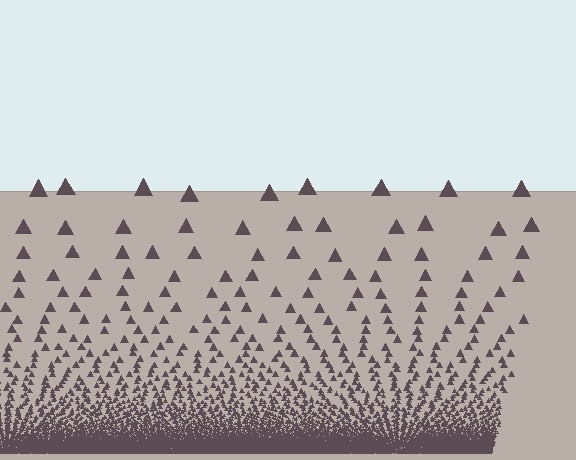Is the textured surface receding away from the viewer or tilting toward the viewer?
The surface appears to tilt toward the viewer. Texture elements get larger and sparser toward the top.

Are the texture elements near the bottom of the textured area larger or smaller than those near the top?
Smaller. The gradient is inverted — elements near the bottom are smaller and denser.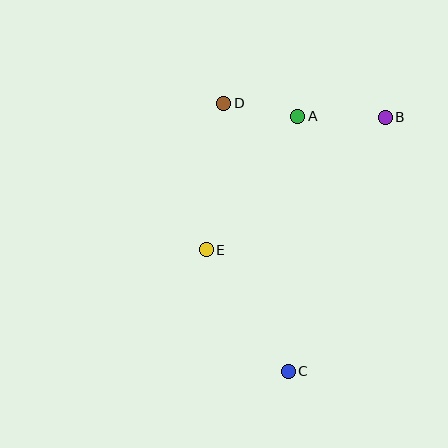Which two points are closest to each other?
Points A and D are closest to each other.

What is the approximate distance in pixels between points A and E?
The distance between A and E is approximately 162 pixels.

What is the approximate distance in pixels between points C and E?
The distance between C and E is approximately 147 pixels.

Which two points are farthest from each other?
Points C and D are farthest from each other.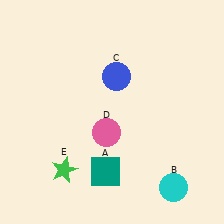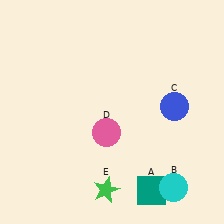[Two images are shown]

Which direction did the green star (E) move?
The green star (E) moved right.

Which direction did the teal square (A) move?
The teal square (A) moved right.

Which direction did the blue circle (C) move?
The blue circle (C) moved right.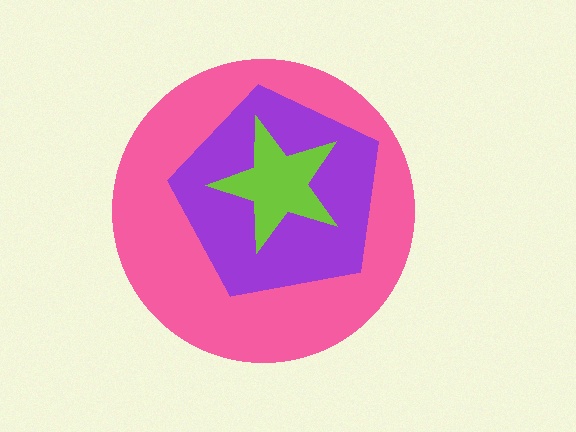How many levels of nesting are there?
3.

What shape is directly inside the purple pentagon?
The lime star.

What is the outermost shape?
The pink circle.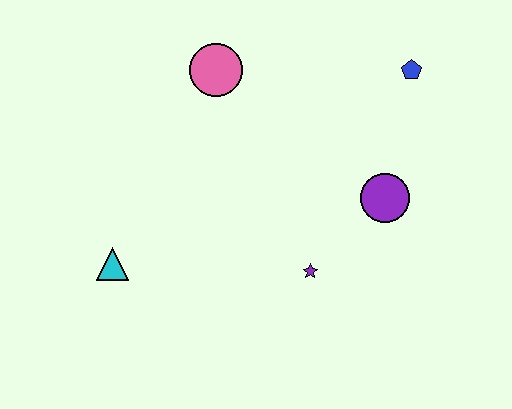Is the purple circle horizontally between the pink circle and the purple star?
No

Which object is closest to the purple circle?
The purple star is closest to the purple circle.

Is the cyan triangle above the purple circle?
No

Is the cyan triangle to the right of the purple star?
No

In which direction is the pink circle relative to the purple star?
The pink circle is above the purple star.